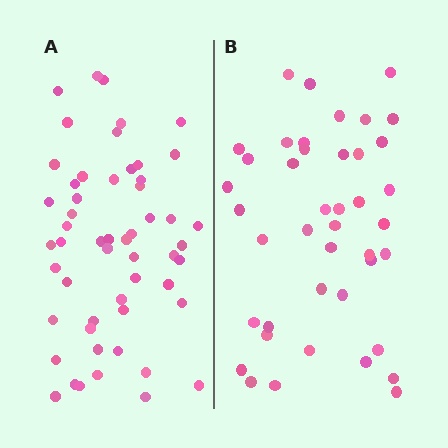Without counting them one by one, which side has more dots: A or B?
Region A (the left region) has more dots.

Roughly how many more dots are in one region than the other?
Region A has roughly 12 or so more dots than region B.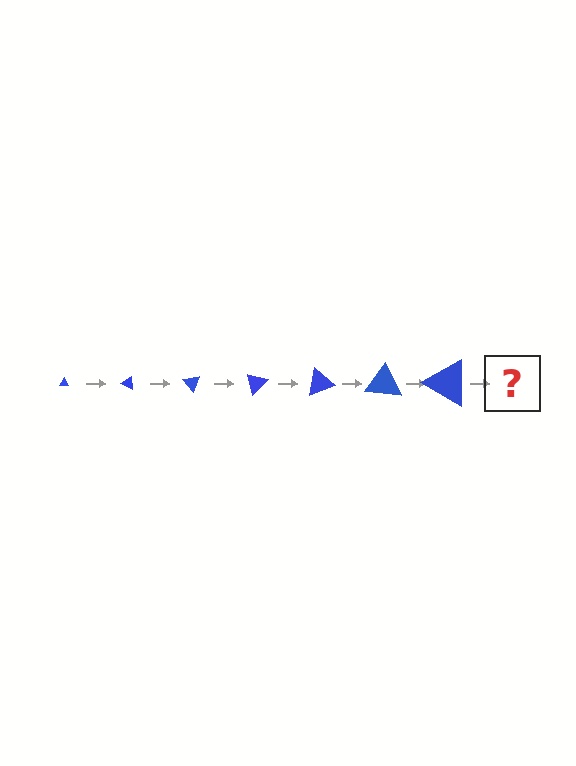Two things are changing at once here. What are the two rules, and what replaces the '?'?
The two rules are that the triangle grows larger each step and it rotates 25 degrees each step. The '?' should be a triangle, larger than the previous one and rotated 175 degrees from the start.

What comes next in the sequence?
The next element should be a triangle, larger than the previous one and rotated 175 degrees from the start.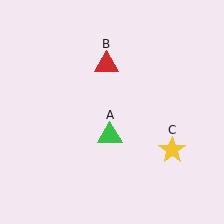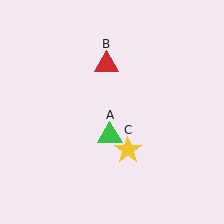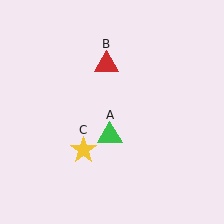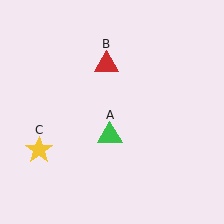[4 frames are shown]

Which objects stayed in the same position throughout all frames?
Green triangle (object A) and red triangle (object B) remained stationary.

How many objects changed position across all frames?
1 object changed position: yellow star (object C).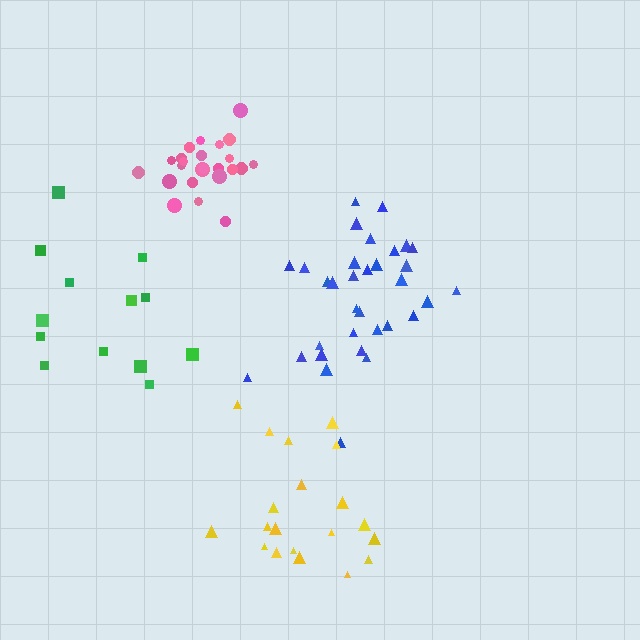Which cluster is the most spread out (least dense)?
Green.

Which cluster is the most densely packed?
Pink.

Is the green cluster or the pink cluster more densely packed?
Pink.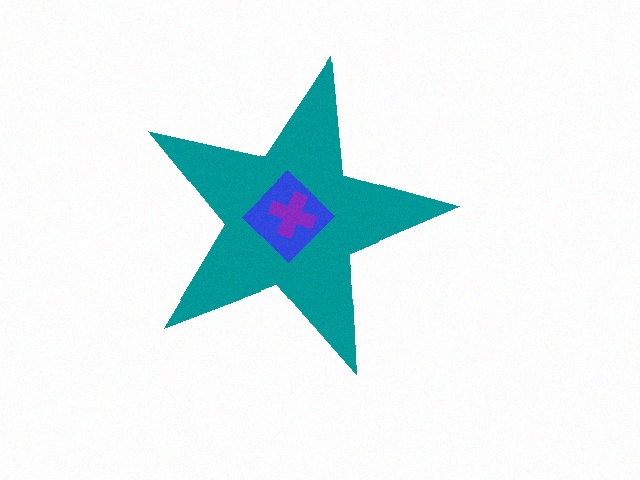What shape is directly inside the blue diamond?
The purple cross.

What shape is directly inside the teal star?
The blue diamond.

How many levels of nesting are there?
3.